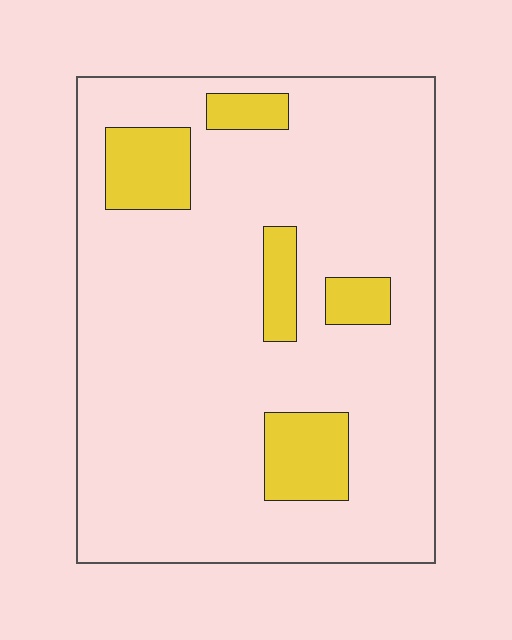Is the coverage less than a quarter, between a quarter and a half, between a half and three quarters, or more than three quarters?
Less than a quarter.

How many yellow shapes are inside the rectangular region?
5.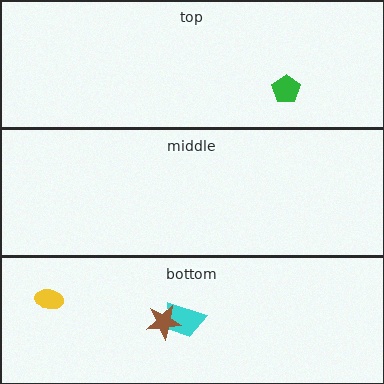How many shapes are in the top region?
1.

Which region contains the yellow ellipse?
The bottom region.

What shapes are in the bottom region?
The cyan trapezoid, the yellow ellipse, the brown star.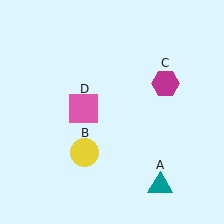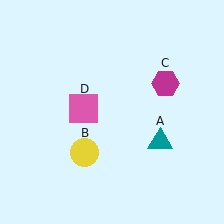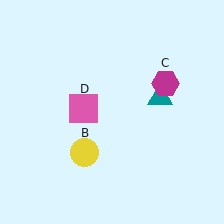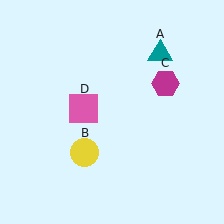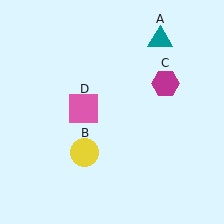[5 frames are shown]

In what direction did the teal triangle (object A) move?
The teal triangle (object A) moved up.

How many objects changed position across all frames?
1 object changed position: teal triangle (object A).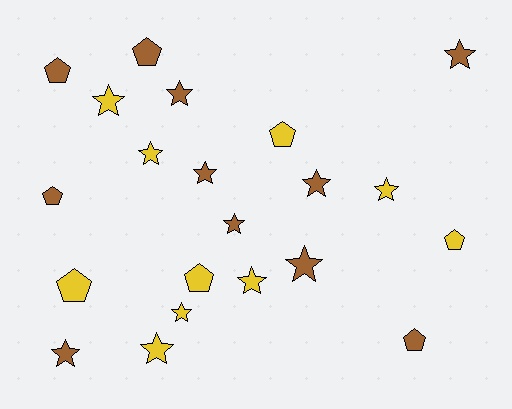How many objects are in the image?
There are 21 objects.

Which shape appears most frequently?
Star, with 13 objects.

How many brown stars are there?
There are 7 brown stars.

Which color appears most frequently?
Brown, with 11 objects.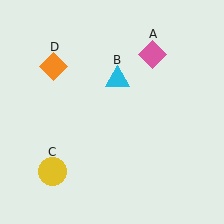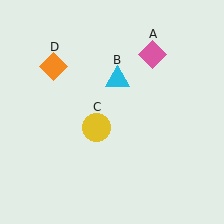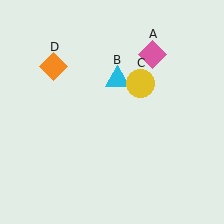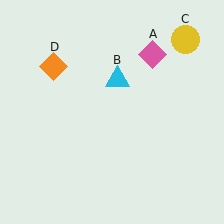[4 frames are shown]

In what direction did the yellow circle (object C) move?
The yellow circle (object C) moved up and to the right.